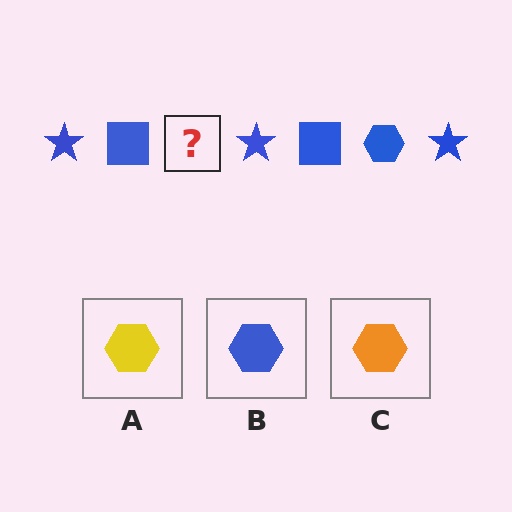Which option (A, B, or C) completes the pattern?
B.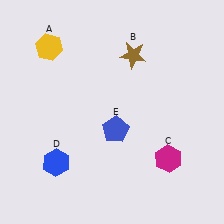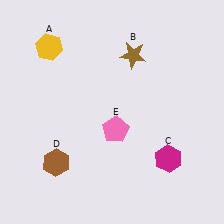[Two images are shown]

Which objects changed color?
D changed from blue to brown. E changed from blue to pink.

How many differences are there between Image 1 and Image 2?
There are 2 differences between the two images.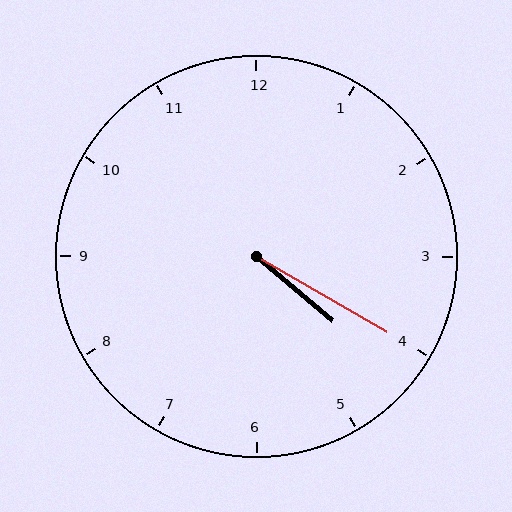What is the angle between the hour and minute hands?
Approximately 10 degrees.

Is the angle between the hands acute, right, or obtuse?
It is acute.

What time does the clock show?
4:20.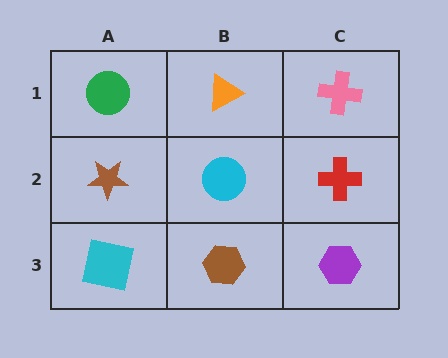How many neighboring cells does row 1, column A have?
2.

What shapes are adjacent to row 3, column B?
A cyan circle (row 2, column B), a cyan square (row 3, column A), a purple hexagon (row 3, column C).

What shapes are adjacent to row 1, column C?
A red cross (row 2, column C), an orange triangle (row 1, column B).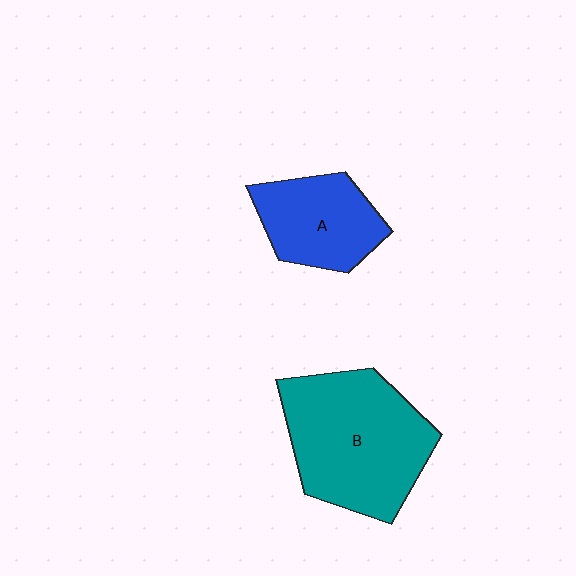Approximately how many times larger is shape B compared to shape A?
Approximately 1.7 times.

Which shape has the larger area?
Shape B (teal).